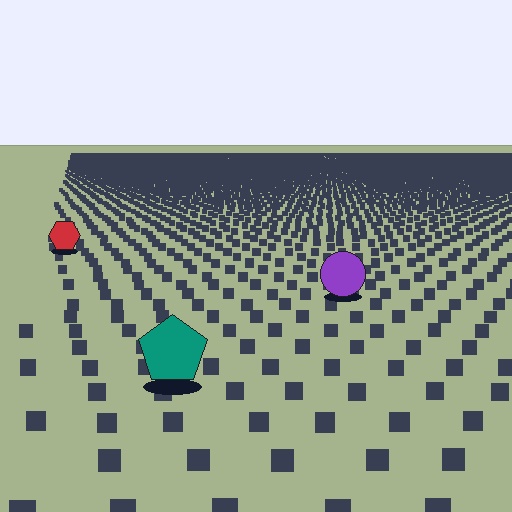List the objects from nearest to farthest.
From nearest to farthest: the teal pentagon, the purple circle, the red hexagon.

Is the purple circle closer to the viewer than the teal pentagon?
No. The teal pentagon is closer — you can tell from the texture gradient: the ground texture is coarser near it.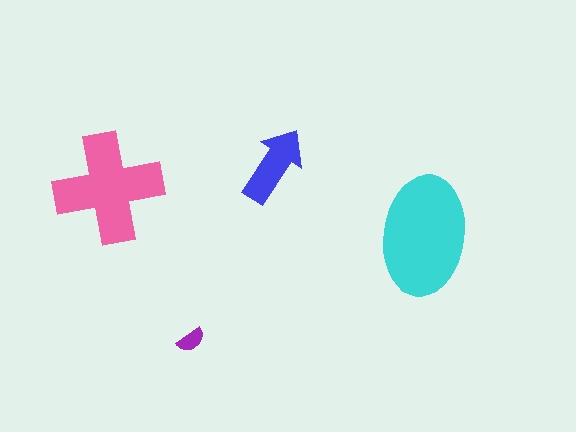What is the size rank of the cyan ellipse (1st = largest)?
1st.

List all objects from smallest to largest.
The purple semicircle, the blue arrow, the pink cross, the cyan ellipse.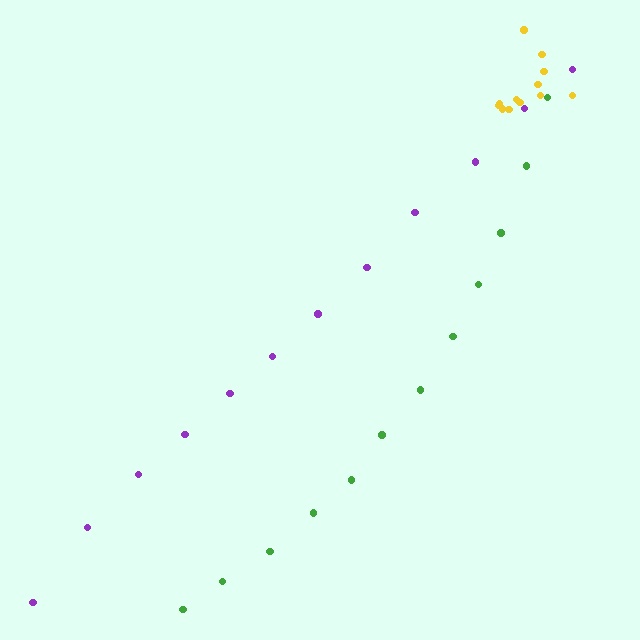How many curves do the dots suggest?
There are 3 distinct paths.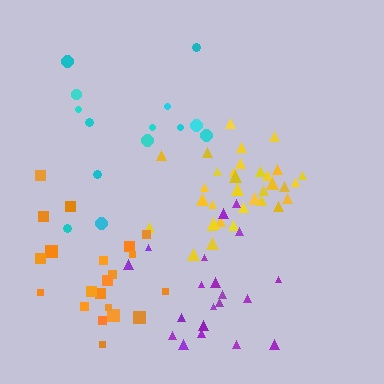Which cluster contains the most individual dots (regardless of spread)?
Yellow (33).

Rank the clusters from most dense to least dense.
yellow, orange, purple, cyan.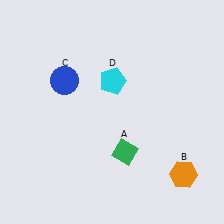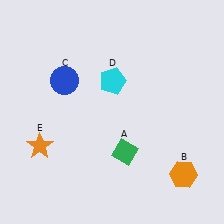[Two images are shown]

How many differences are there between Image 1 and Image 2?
There is 1 difference between the two images.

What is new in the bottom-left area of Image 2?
An orange star (E) was added in the bottom-left area of Image 2.